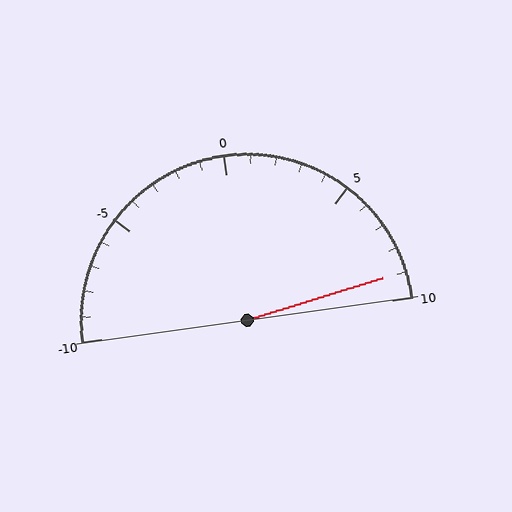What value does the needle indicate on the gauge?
The needle indicates approximately 9.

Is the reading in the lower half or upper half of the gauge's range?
The reading is in the upper half of the range (-10 to 10).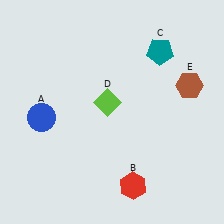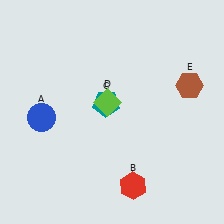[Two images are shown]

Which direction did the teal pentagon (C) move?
The teal pentagon (C) moved left.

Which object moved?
The teal pentagon (C) moved left.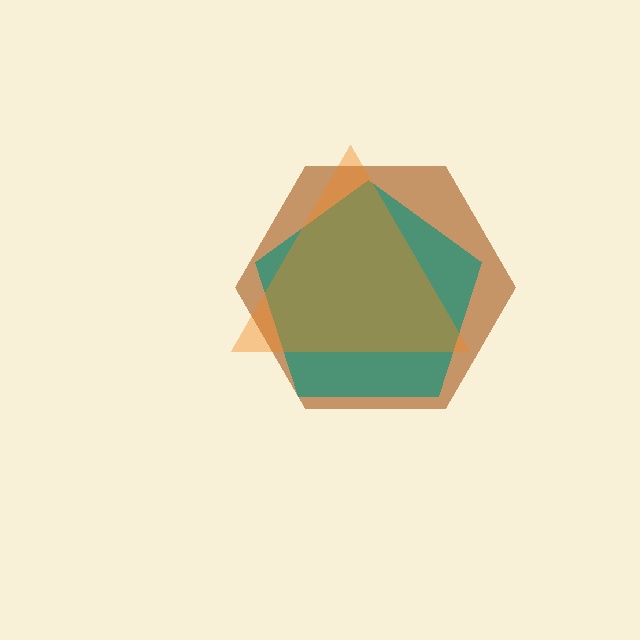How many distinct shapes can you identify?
There are 3 distinct shapes: a brown hexagon, a teal pentagon, an orange triangle.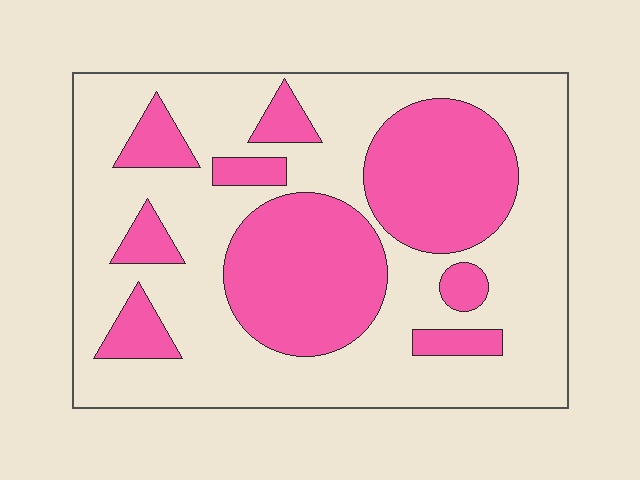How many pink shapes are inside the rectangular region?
9.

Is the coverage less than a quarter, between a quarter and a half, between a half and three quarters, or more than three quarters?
Between a quarter and a half.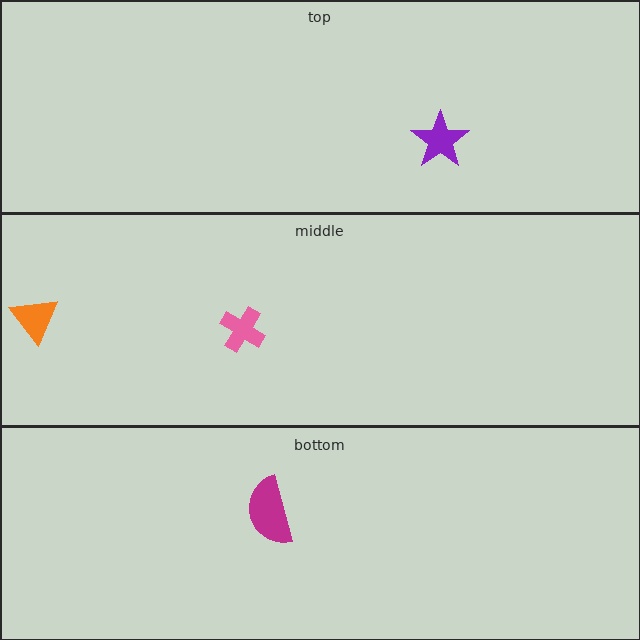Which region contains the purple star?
The top region.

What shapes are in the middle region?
The pink cross, the orange triangle.